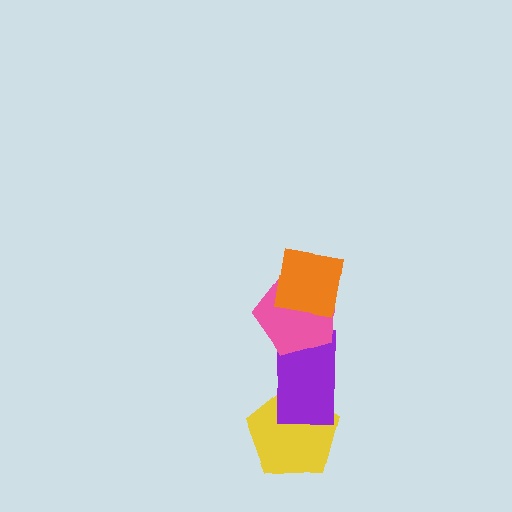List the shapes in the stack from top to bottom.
From top to bottom: the orange square, the pink pentagon, the purple rectangle, the yellow pentagon.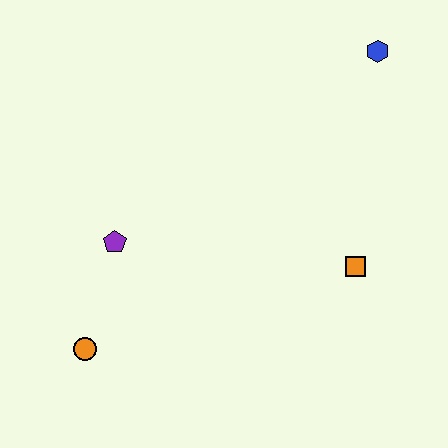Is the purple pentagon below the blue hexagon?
Yes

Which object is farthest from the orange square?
The orange circle is farthest from the orange square.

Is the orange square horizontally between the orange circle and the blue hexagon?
Yes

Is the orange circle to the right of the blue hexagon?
No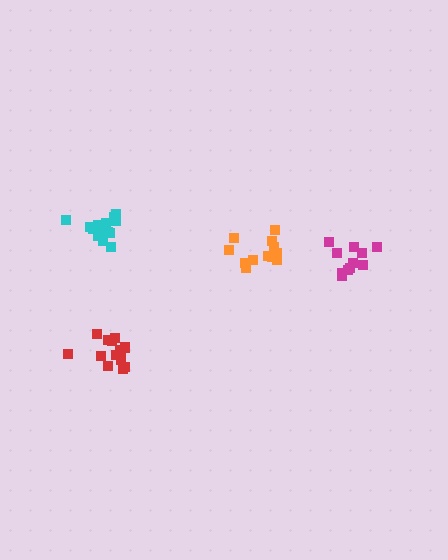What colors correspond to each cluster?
The clusters are colored: orange, cyan, red, magenta.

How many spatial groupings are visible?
There are 4 spatial groupings.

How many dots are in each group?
Group 1: 12 dots, Group 2: 14 dots, Group 3: 15 dots, Group 4: 11 dots (52 total).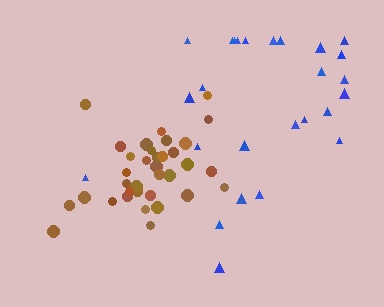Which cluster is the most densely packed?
Brown.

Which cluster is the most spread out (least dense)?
Blue.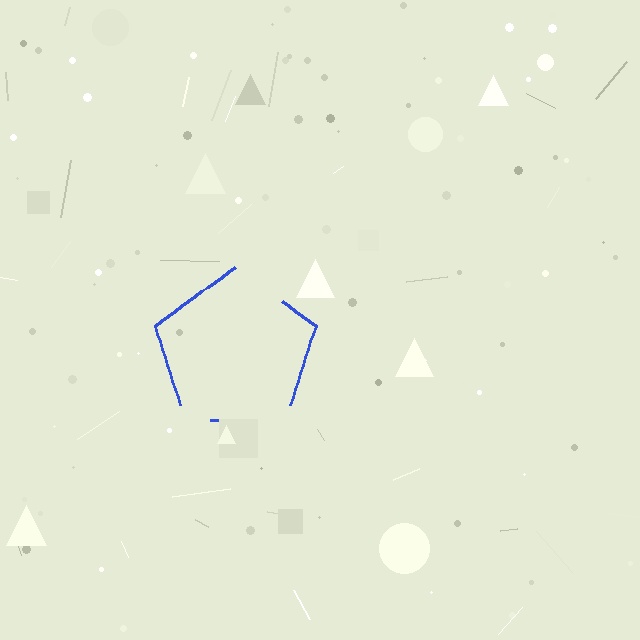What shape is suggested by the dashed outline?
The dashed outline suggests a pentagon.